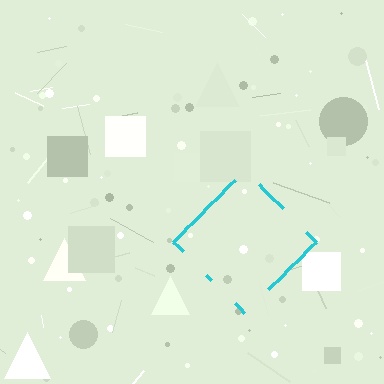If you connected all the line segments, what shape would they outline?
They would outline a diamond.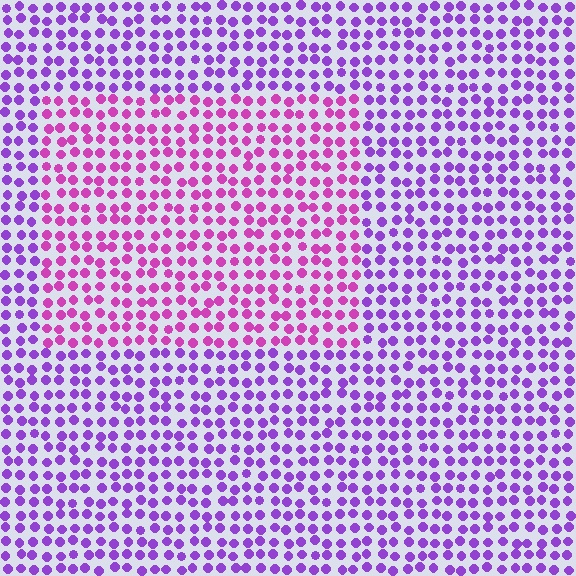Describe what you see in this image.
The image is filled with small purple elements in a uniform arrangement. A rectangle-shaped region is visible where the elements are tinted to a slightly different hue, forming a subtle color boundary.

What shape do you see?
I see a rectangle.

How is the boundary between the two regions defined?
The boundary is defined purely by a slight shift in hue (about 36 degrees). Spacing, size, and orientation are identical on both sides.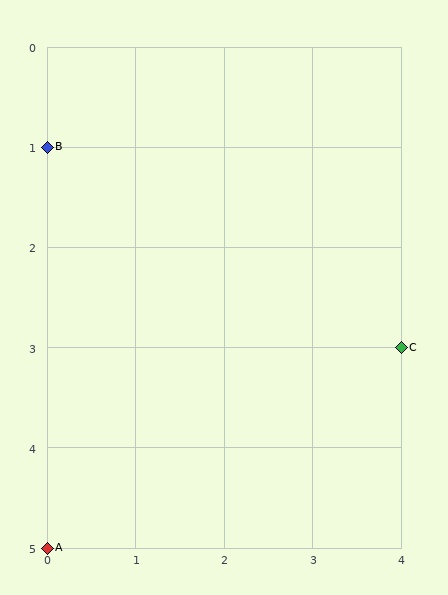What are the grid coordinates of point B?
Point B is at grid coordinates (0, 1).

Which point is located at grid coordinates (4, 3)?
Point C is at (4, 3).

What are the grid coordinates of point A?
Point A is at grid coordinates (0, 5).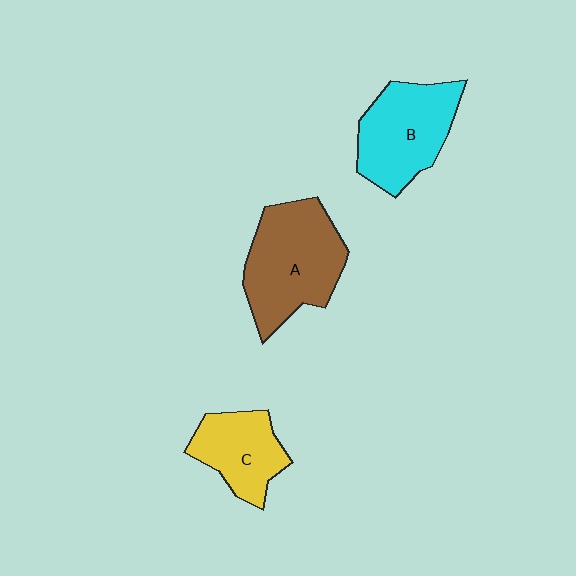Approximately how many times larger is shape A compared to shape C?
Approximately 1.6 times.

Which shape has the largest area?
Shape A (brown).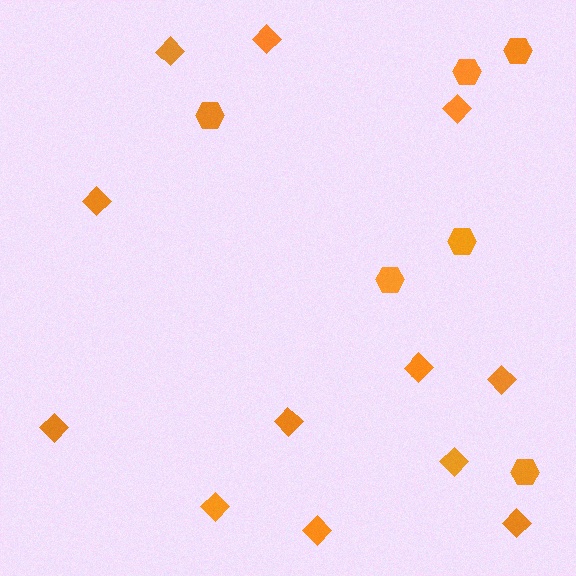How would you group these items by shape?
There are 2 groups: one group of diamonds (12) and one group of hexagons (6).